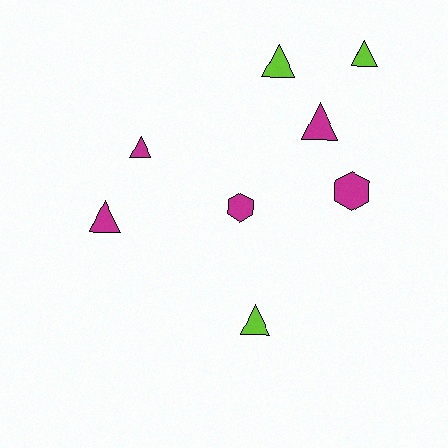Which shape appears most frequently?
Triangle, with 6 objects.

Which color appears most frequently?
Magenta, with 5 objects.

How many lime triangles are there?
There are 3 lime triangles.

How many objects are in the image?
There are 8 objects.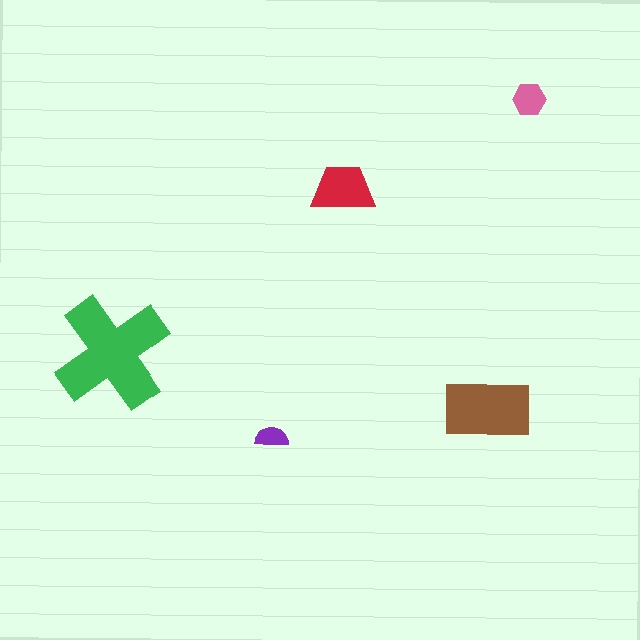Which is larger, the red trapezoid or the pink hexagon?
The red trapezoid.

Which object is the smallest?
The purple semicircle.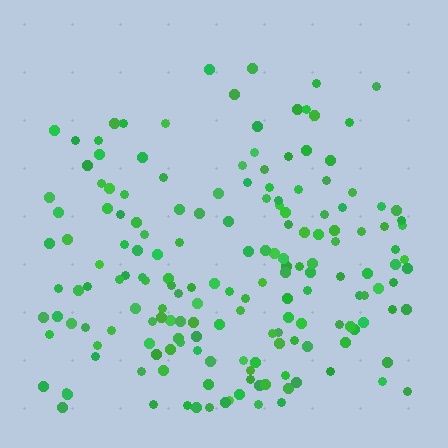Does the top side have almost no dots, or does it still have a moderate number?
Still a moderate number, just noticeably fewer than the bottom.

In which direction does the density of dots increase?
From top to bottom, with the bottom side densest.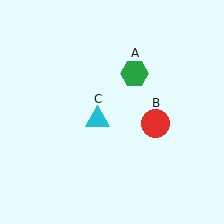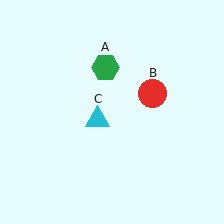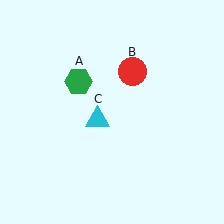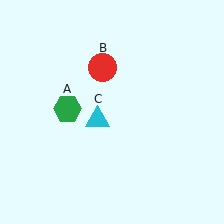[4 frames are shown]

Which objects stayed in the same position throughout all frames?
Cyan triangle (object C) remained stationary.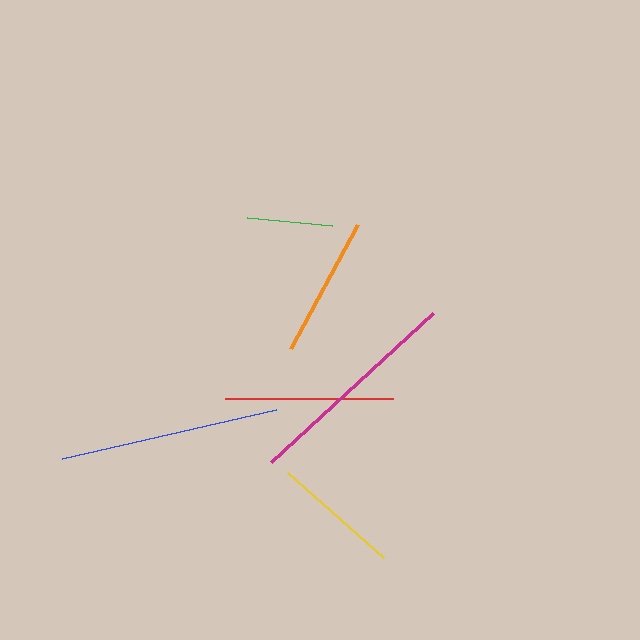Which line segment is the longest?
The magenta line is the longest at approximately 220 pixels.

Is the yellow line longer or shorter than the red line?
The red line is longer than the yellow line.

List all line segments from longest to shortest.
From longest to shortest: magenta, blue, red, orange, yellow, green.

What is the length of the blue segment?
The blue segment is approximately 219 pixels long.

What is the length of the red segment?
The red segment is approximately 169 pixels long.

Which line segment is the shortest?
The green line is the shortest at approximately 85 pixels.